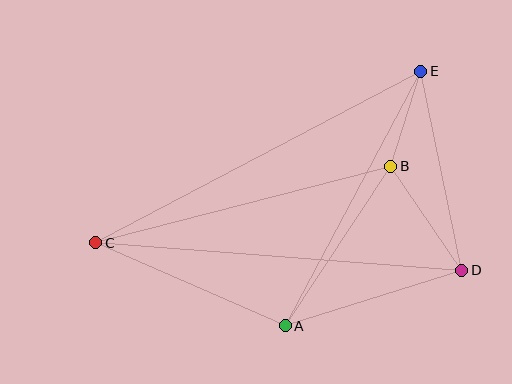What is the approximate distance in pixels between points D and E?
The distance between D and E is approximately 203 pixels.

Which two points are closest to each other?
Points B and E are closest to each other.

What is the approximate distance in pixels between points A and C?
The distance between A and C is approximately 206 pixels.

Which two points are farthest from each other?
Points C and E are farthest from each other.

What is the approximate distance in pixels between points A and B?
The distance between A and B is approximately 191 pixels.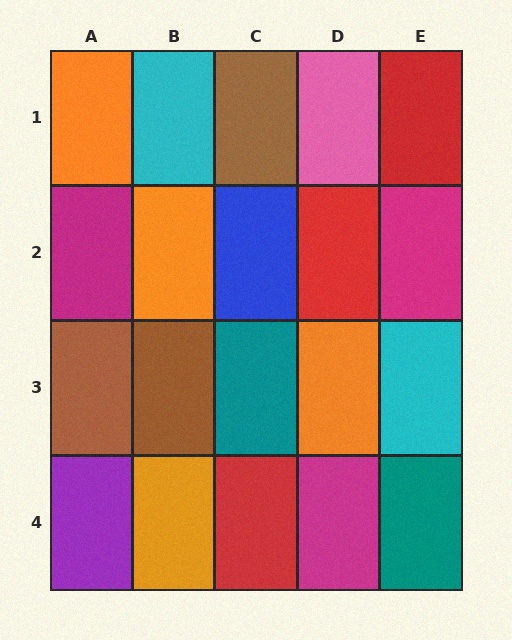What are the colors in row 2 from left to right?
Magenta, orange, blue, red, magenta.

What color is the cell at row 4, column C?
Red.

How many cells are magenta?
3 cells are magenta.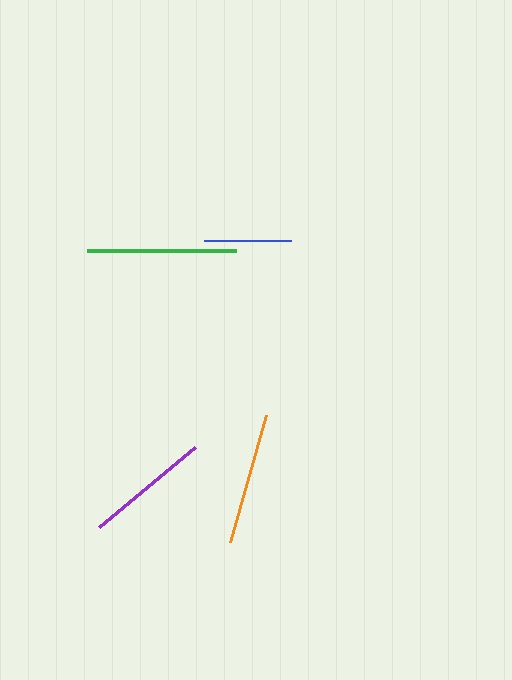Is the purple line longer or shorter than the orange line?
The orange line is longer than the purple line.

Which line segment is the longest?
The green line is the longest at approximately 148 pixels.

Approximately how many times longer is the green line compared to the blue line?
The green line is approximately 1.7 times the length of the blue line.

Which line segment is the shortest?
The blue line is the shortest at approximately 87 pixels.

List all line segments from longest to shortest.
From longest to shortest: green, orange, purple, blue.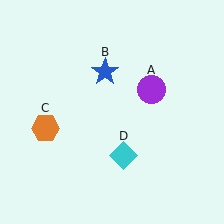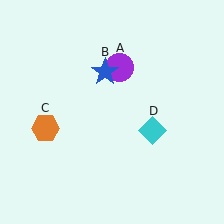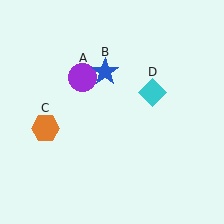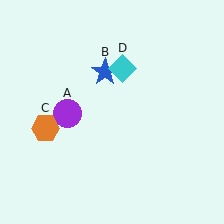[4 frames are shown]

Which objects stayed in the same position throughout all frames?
Blue star (object B) and orange hexagon (object C) remained stationary.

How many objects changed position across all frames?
2 objects changed position: purple circle (object A), cyan diamond (object D).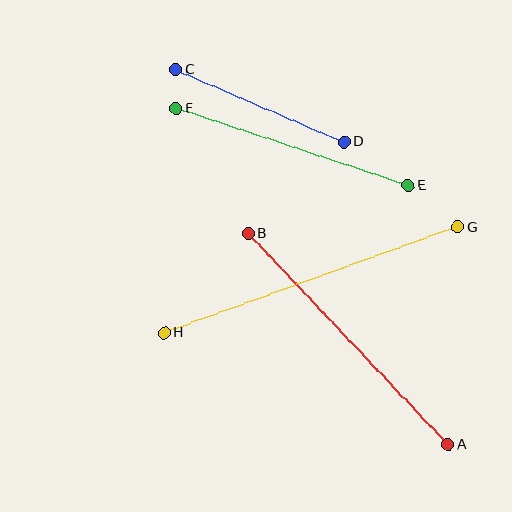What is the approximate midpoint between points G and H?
The midpoint is at approximately (311, 280) pixels.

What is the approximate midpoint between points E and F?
The midpoint is at approximately (292, 147) pixels.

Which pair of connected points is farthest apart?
Points G and H are farthest apart.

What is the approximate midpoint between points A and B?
The midpoint is at approximately (348, 339) pixels.